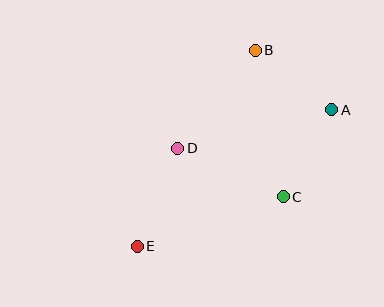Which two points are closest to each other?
Points A and B are closest to each other.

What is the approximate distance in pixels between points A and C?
The distance between A and C is approximately 100 pixels.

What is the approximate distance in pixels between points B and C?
The distance between B and C is approximately 149 pixels.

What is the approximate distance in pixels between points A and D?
The distance between A and D is approximately 159 pixels.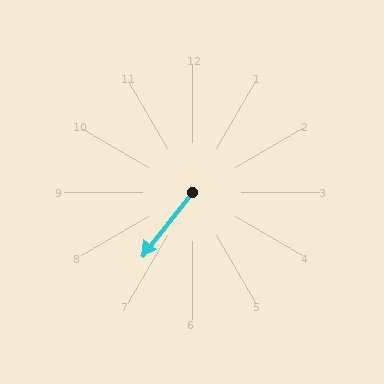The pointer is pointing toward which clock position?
Roughly 7 o'clock.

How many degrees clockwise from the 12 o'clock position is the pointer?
Approximately 218 degrees.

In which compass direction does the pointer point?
Southwest.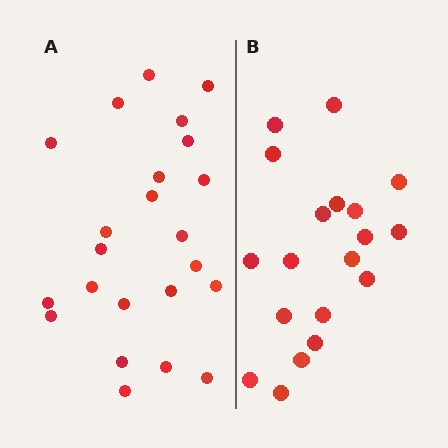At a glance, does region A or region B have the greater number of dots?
Region A (the left region) has more dots.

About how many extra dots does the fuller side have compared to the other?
Region A has about 4 more dots than region B.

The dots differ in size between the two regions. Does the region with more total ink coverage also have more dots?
No. Region B has more total ink coverage because its dots are larger, but region A actually contains more individual dots. Total area can be misleading — the number of items is what matters here.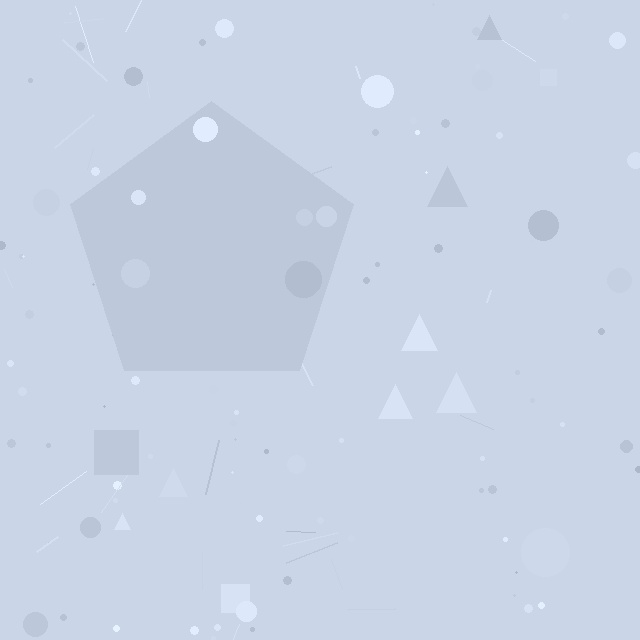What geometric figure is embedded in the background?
A pentagon is embedded in the background.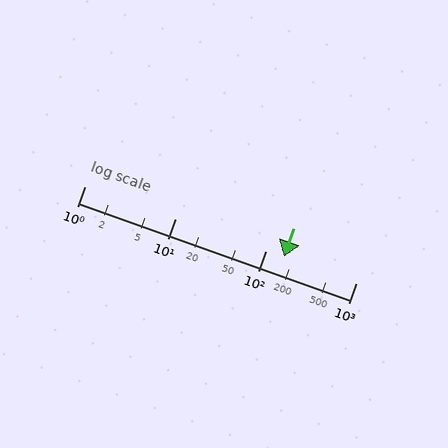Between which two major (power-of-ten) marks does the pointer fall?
The pointer is between 100 and 1000.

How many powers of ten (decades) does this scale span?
The scale spans 3 decades, from 1 to 1000.